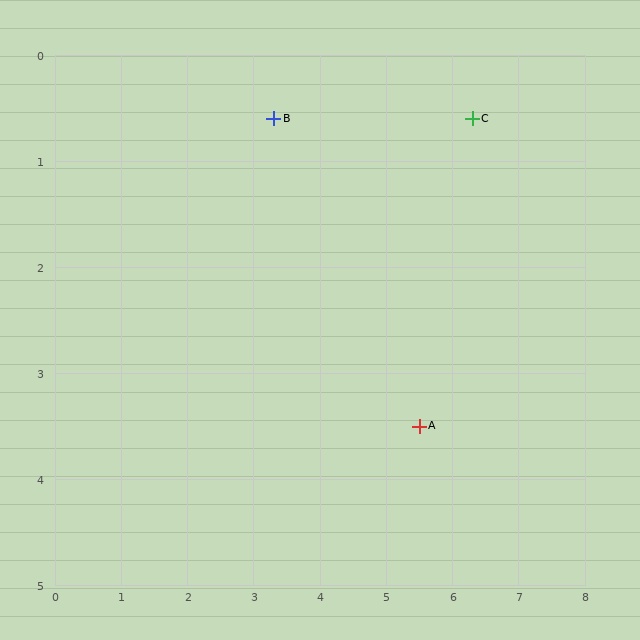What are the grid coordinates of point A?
Point A is at approximately (5.5, 3.5).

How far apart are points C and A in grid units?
Points C and A are about 3.0 grid units apart.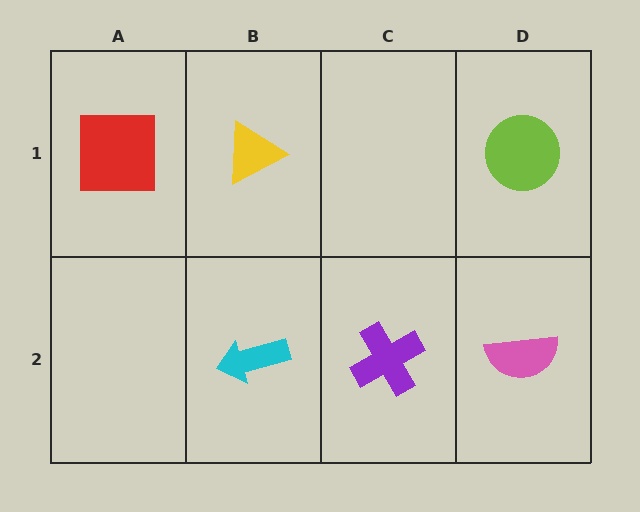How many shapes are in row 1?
3 shapes.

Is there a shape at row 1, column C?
No, that cell is empty.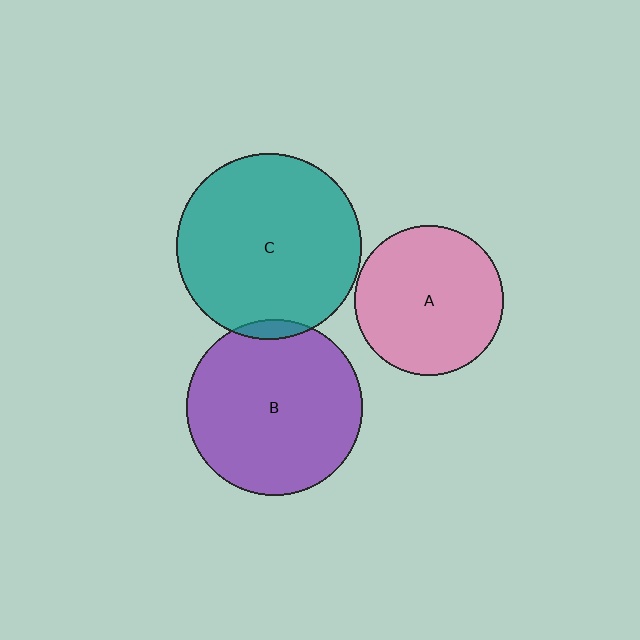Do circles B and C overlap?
Yes.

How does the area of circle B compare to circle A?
Approximately 1.4 times.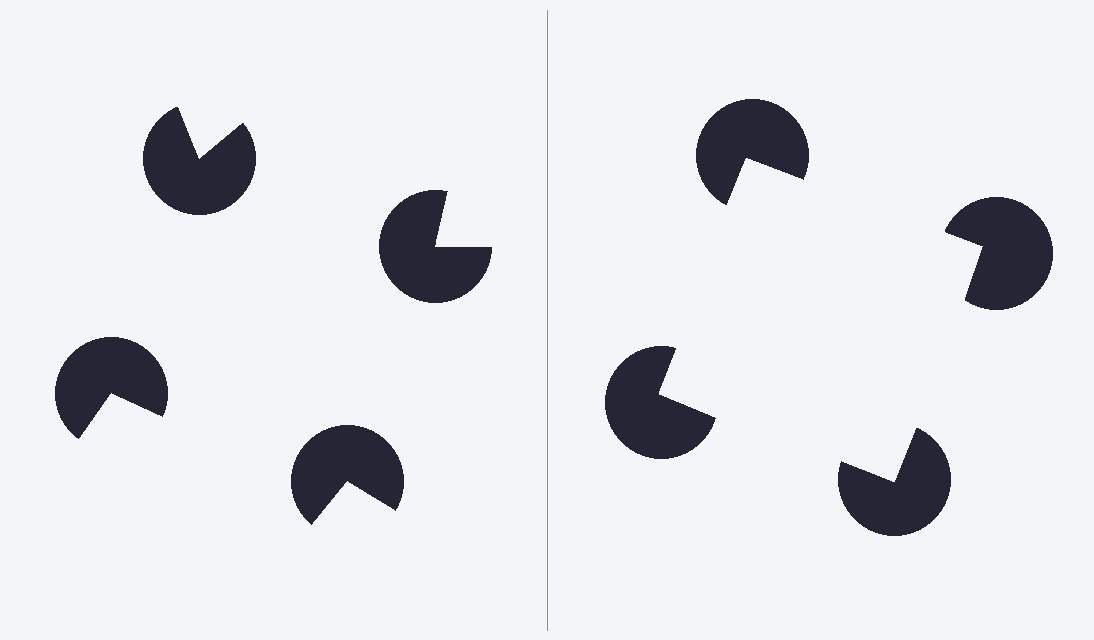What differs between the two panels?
The pac-man discs are positioned identically on both sides; only the wedge orientations differ. On the right they align to a square; on the left they are misaligned.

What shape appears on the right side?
An illusory square.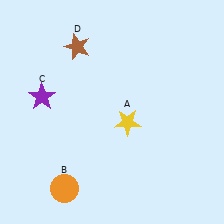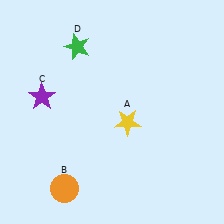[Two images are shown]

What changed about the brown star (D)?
In Image 1, D is brown. In Image 2, it changed to green.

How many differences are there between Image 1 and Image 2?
There is 1 difference between the two images.